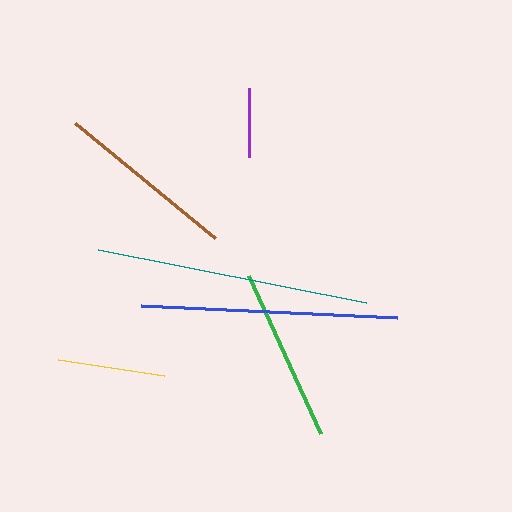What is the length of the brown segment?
The brown segment is approximately 182 pixels long.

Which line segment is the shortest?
The purple line is the shortest at approximately 69 pixels.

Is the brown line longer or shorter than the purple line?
The brown line is longer than the purple line.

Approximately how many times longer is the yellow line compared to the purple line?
The yellow line is approximately 1.5 times the length of the purple line.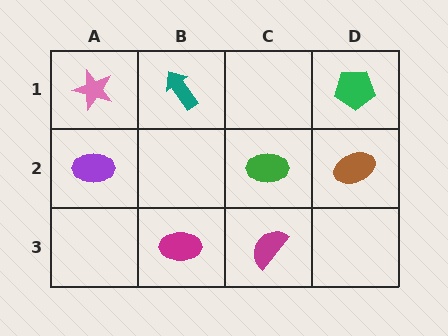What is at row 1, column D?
A green pentagon.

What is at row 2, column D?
A brown ellipse.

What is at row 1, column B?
A teal arrow.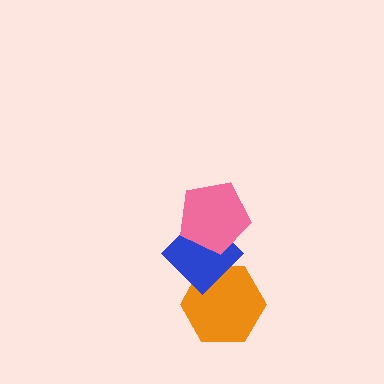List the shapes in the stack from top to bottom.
From top to bottom: the pink pentagon, the blue diamond, the orange hexagon.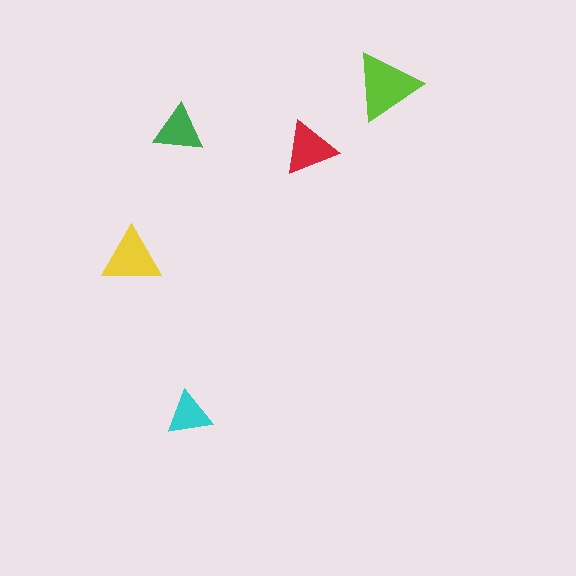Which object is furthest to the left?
The yellow triangle is leftmost.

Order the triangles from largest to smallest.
the lime one, the yellow one, the red one, the green one, the cyan one.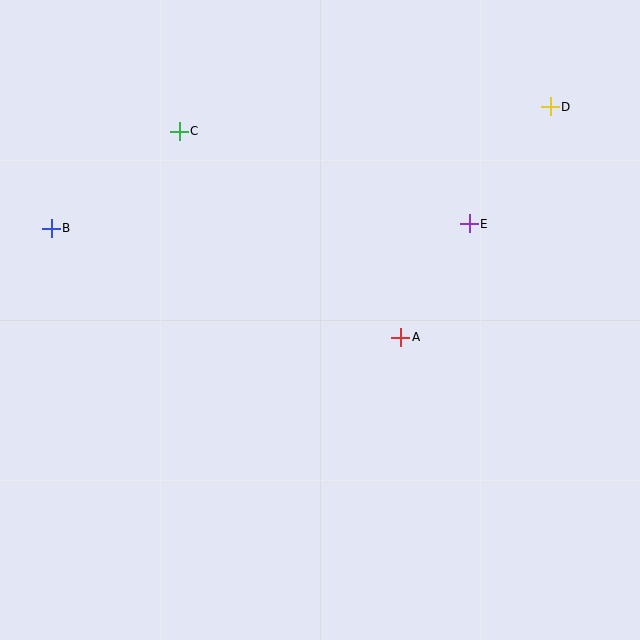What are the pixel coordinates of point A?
Point A is at (401, 337).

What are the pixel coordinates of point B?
Point B is at (51, 228).